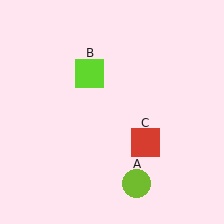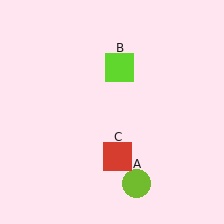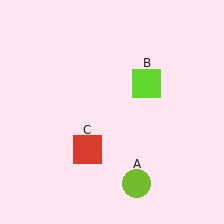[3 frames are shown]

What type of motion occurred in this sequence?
The lime square (object B), red square (object C) rotated clockwise around the center of the scene.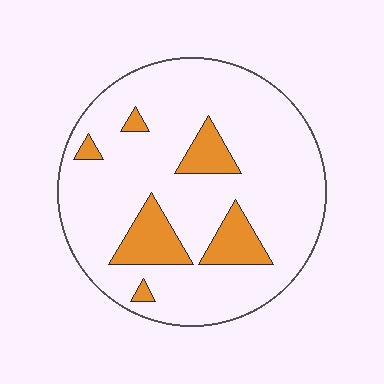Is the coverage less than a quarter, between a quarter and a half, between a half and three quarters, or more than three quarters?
Less than a quarter.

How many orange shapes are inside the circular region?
6.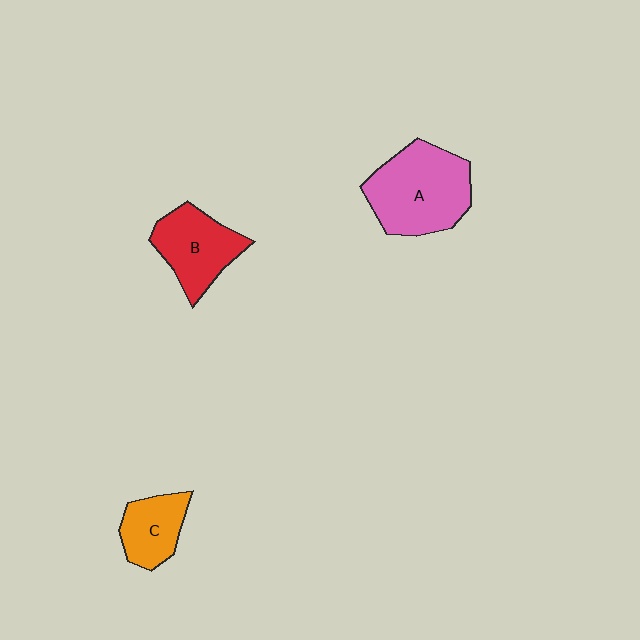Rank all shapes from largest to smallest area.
From largest to smallest: A (pink), B (red), C (orange).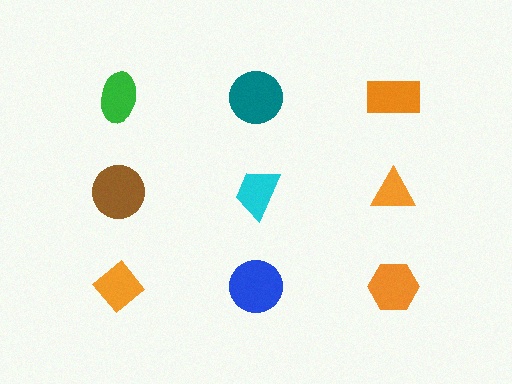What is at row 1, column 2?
A teal circle.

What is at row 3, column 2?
A blue circle.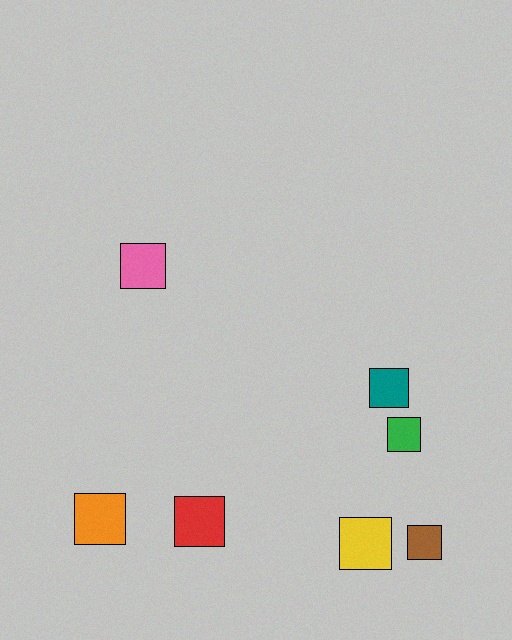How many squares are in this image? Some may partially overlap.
There are 7 squares.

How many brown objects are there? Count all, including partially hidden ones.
There is 1 brown object.